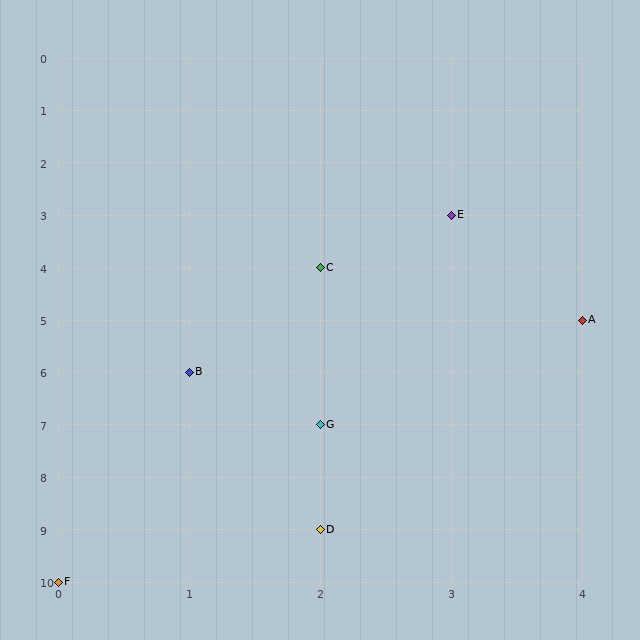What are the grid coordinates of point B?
Point B is at grid coordinates (1, 6).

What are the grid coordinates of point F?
Point F is at grid coordinates (0, 10).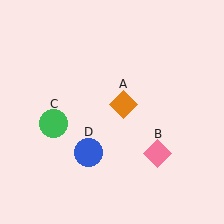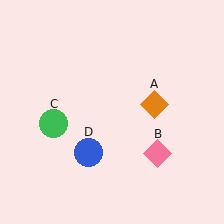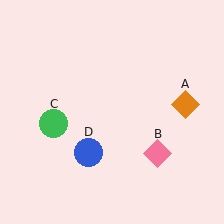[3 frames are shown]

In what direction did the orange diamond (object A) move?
The orange diamond (object A) moved right.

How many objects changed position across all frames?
1 object changed position: orange diamond (object A).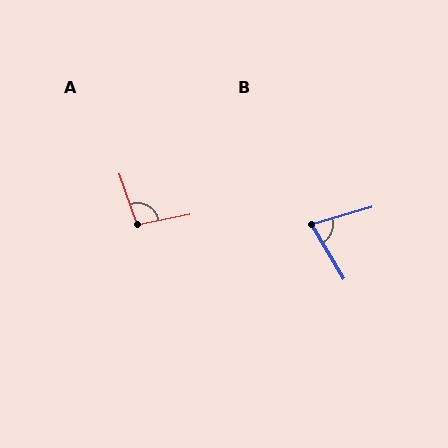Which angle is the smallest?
B, at approximately 75 degrees.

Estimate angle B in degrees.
Approximately 75 degrees.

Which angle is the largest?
A, at approximately 98 degrees.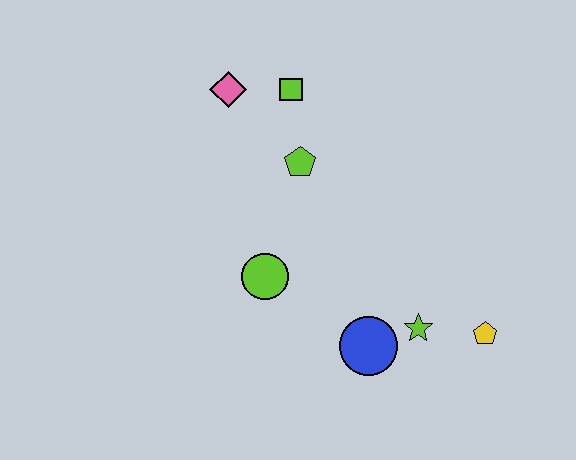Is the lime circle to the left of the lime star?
Yes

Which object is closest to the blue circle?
The lime star is closest to the blue circle.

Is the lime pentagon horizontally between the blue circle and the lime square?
Yes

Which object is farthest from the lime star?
The pink diamond is farthest from the lime star.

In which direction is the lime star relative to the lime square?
The lime star is below the lime square.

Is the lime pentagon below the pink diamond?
Yes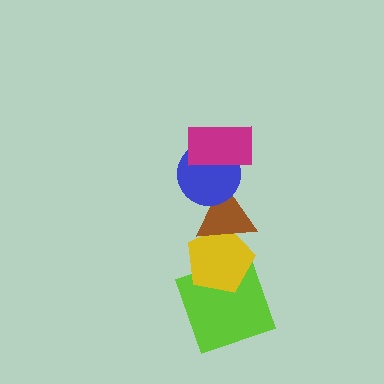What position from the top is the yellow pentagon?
The yellow pentagon is 4th from the top.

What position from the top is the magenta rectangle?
The magenta rectangle is 1st from the top.